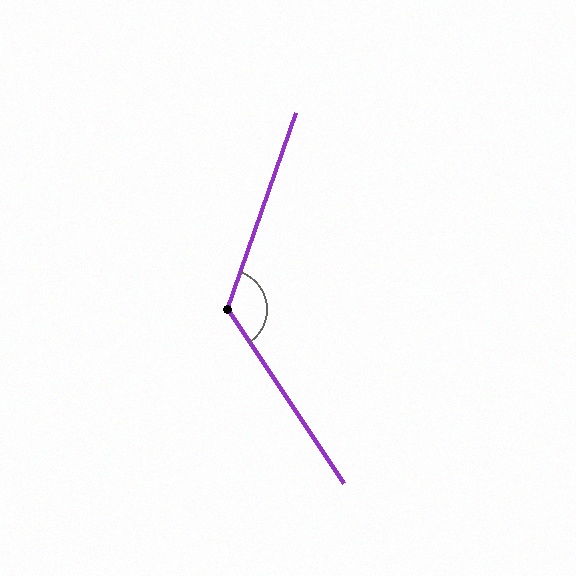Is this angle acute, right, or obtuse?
It is obtuse.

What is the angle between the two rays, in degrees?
Approximately 127 degrees.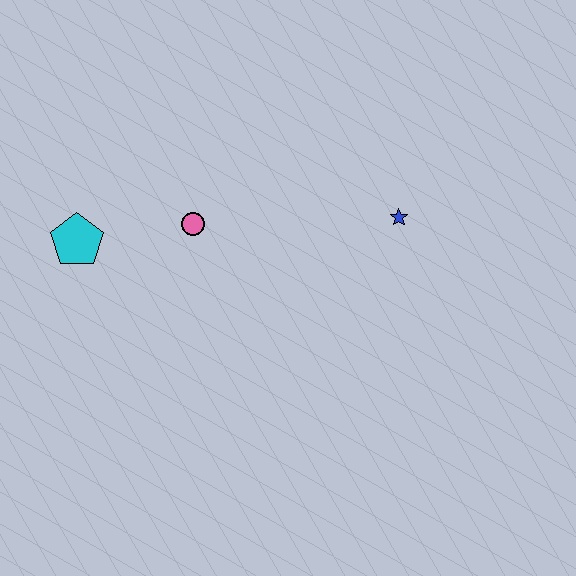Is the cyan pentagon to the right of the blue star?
No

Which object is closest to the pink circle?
The cyan pentagon is closest to the pink circle.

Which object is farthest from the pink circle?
The blue star is farthest from the pink circle.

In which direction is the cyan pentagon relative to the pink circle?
The cyan pentagon is to the left of the pink circle.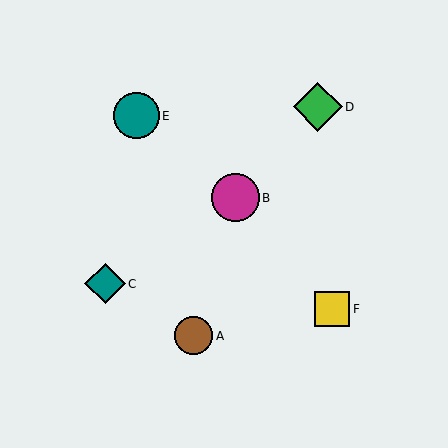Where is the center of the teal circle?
The center of the teal circle is at (136, 116).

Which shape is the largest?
The green diamond (labeled D) is the largest.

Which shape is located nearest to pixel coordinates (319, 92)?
The green diamond (labeled D) at (318, 107) is nearest to that location.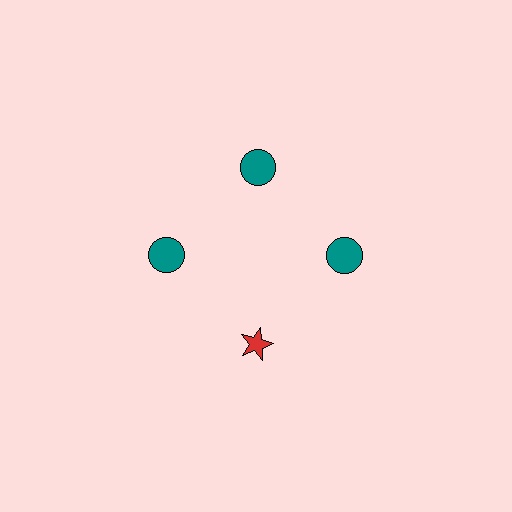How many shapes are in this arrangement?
There are 4 shapes arranged in a ring pattern.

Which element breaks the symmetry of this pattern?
The red star at roughly the 6 o'clock position breaks the symmetry. All other shapes are teal circles.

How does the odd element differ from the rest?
It differs in both color (red instead of teal) and shape (star instead of circle).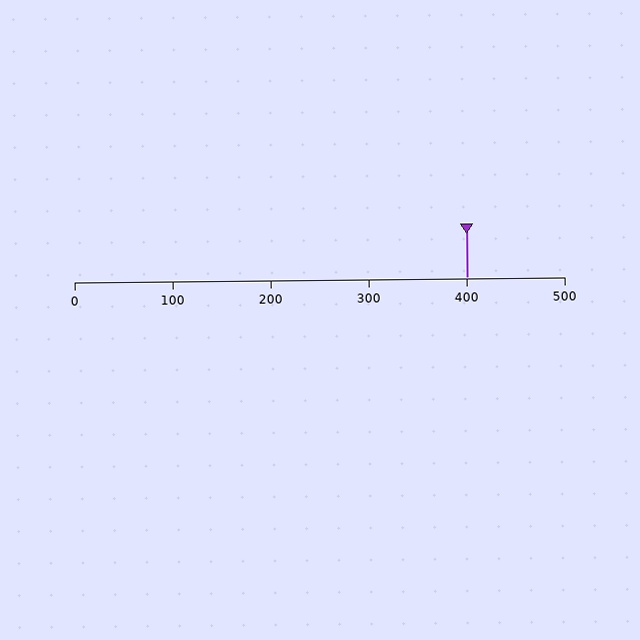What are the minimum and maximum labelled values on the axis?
The axis runs from 0 to 500.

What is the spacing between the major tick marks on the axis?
The major ticks are spaced 100 apart.